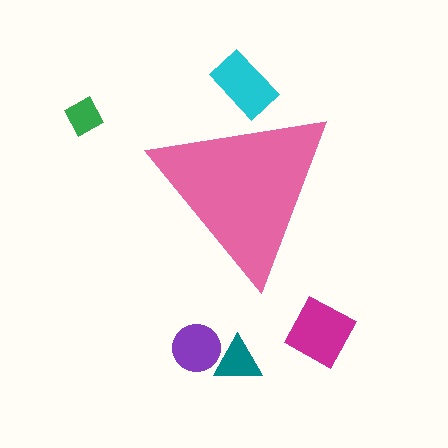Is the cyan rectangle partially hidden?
Yes, the cyan rectangle is partially hidden behind the pink triangle.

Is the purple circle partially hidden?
No, the purple circle is fully visible.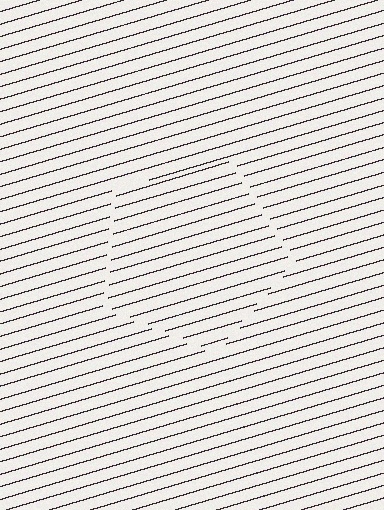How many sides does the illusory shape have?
5 sides — the line-ends trace a pentagon.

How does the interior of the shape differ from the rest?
The interior of the shape contains the same grating, shifted by half a period — the contour is defined by the phase discontinuity where line-ends from the inner and outer gratings abut.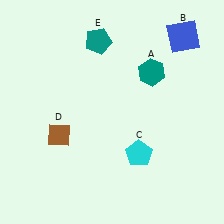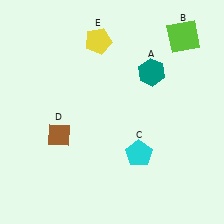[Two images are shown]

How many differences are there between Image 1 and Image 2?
There are 2 differences between the two images.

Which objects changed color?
B changed from blue to lime. E changed from teal to yellow.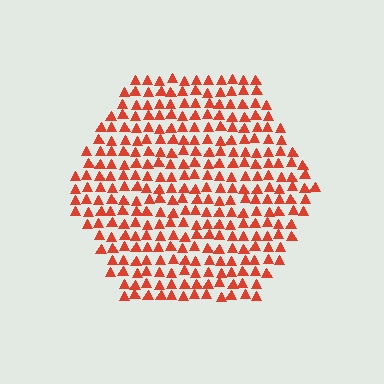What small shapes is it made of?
It is made of small triangles.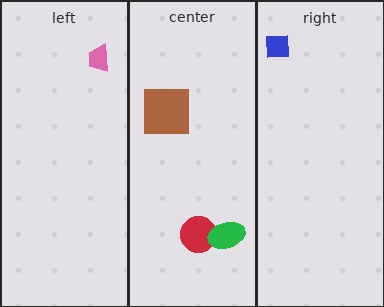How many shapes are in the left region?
1.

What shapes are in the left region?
The pink trapezoid.